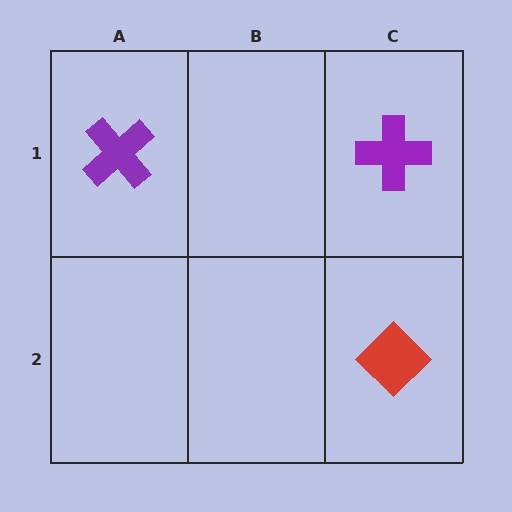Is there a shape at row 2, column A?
No, that cell is empty.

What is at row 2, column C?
A red diamond.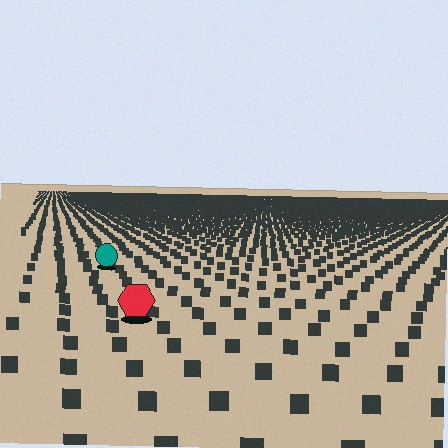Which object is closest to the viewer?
The red hexagon is closest. The texture marks near it are larger and more spread out.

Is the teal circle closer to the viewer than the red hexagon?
No. The red hexagon is closer — you can tell from the texture gradient: the ground texture is coarser near it.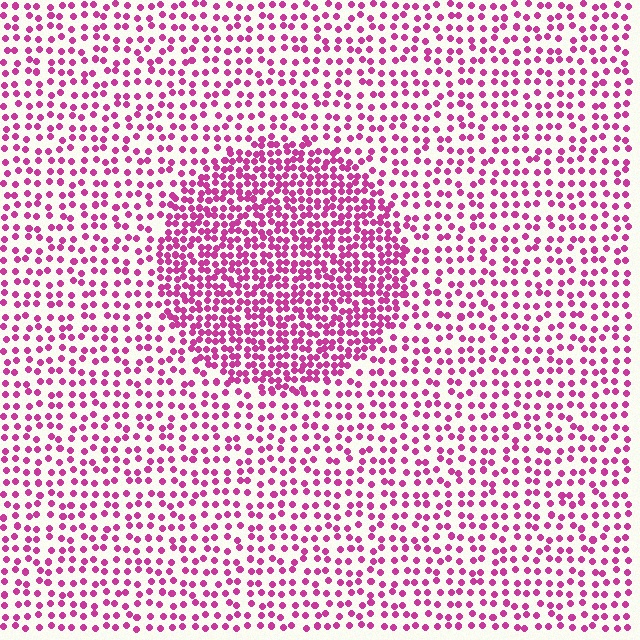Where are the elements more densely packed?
The elements are more densely packed inside the circle boundary.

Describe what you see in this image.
The image contains small magenta elements arranged at two different densities. A circle-shaped region is visible where the elements are more densely packed than the surrounding area.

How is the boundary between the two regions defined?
The boundary is defined by a change in element density (approximately 2.0x ratio). All elements are the same color, size, and shape.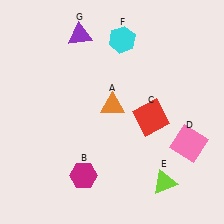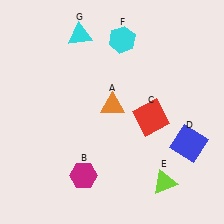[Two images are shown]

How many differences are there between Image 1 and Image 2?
There are 2 differences between the two images.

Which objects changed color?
D changed from pink to blue. G changed from purple to cyan.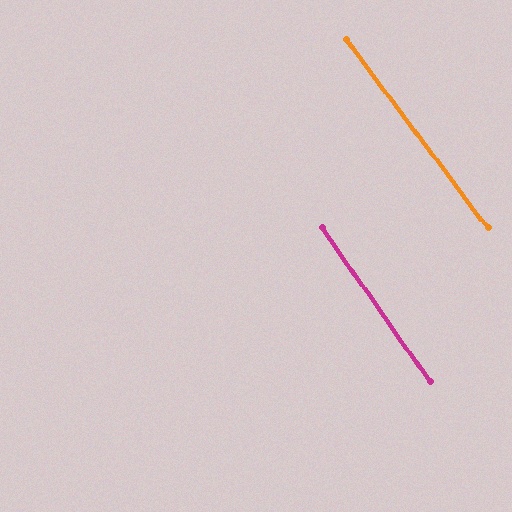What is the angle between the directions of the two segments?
Approximately 2 degrees.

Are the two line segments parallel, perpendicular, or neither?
Parallel — their directions differ by only 1.9°.